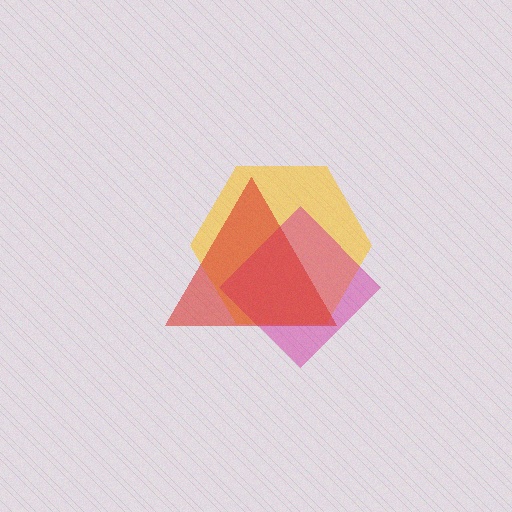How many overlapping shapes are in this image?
There are 3 overlapping shapes in the image.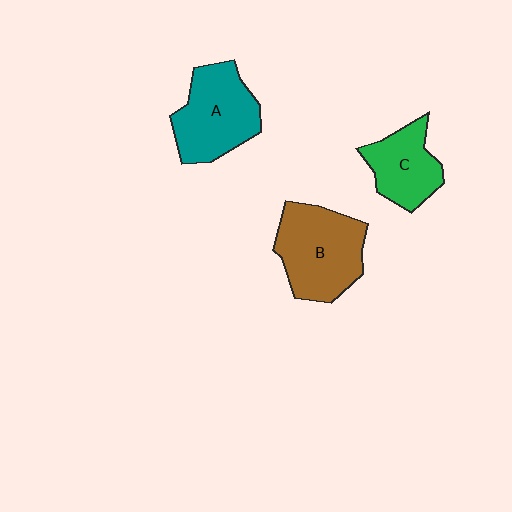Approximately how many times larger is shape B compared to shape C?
Approximately 1.5 times.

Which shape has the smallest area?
Shape C (green).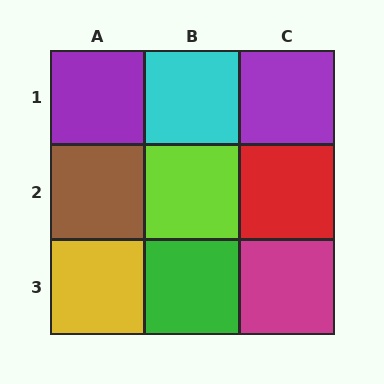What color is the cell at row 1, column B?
Cyan.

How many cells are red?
1 cell is red.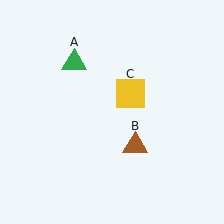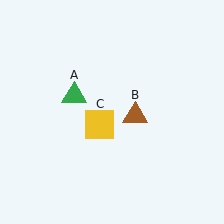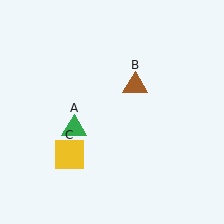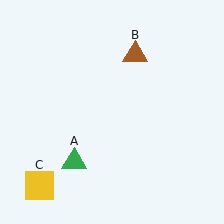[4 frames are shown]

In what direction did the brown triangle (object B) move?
The brown triangle (object B) moved up.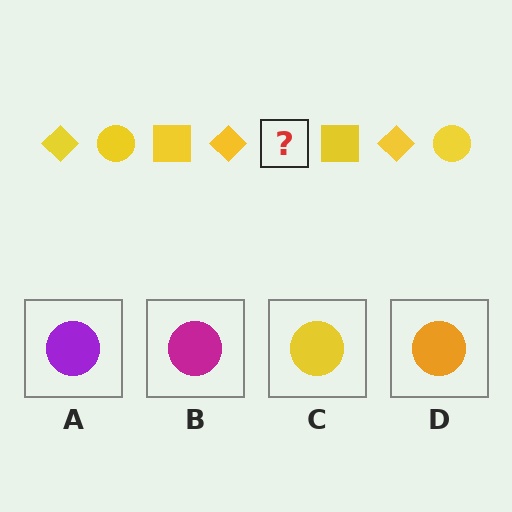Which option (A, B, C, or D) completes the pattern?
C.